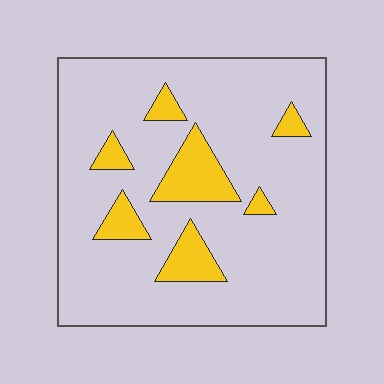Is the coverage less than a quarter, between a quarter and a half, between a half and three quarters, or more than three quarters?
Less than a quarter.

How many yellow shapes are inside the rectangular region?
7.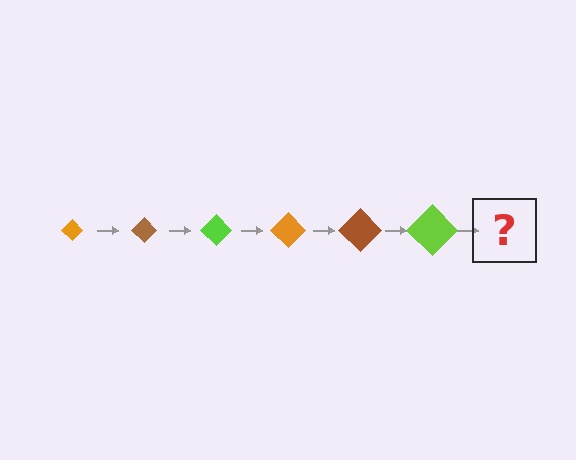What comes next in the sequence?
The next element should be an orange diamond, larger than the previous one.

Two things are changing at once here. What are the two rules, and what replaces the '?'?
The two rules are that the diamond grows larger each step and the color cycles through orange, brown, and lime. The '?' should be an orange diamond, larger than the previous one.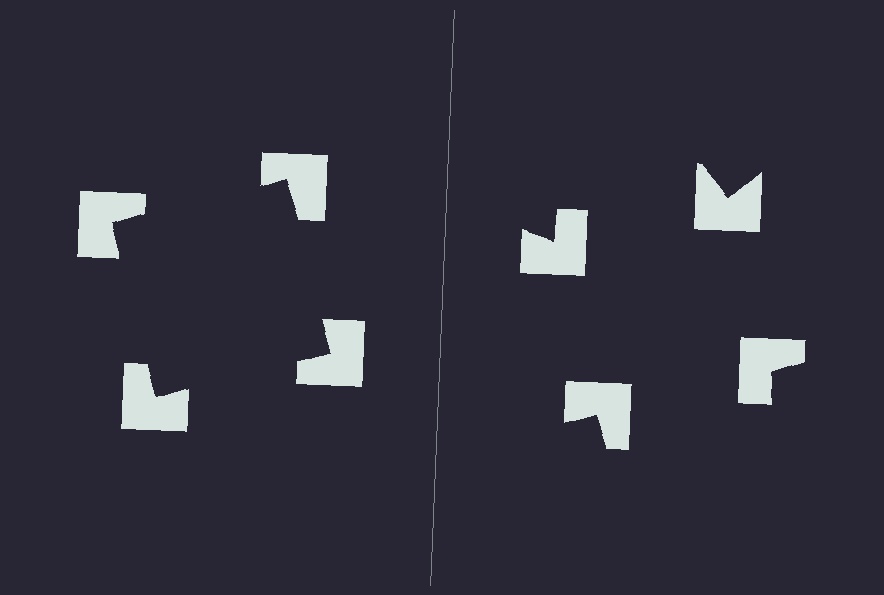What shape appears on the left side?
An illusory square.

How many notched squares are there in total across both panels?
8 — 4 on each side.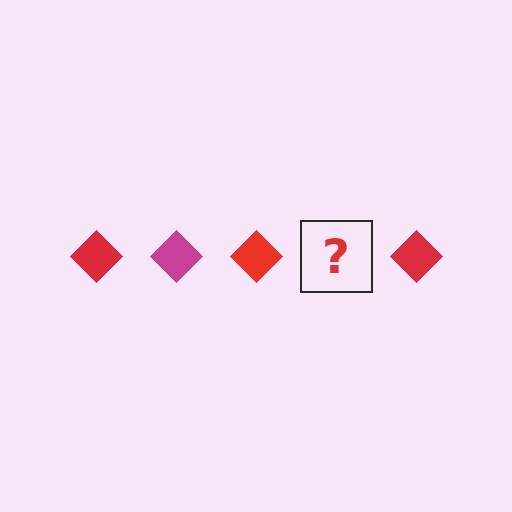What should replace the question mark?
The question mark should be replaced with a magenta diamond.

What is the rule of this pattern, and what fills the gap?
The rule is that the pattern cycles through red, magenta diamonds. The gap should be filled with a magenta diamond.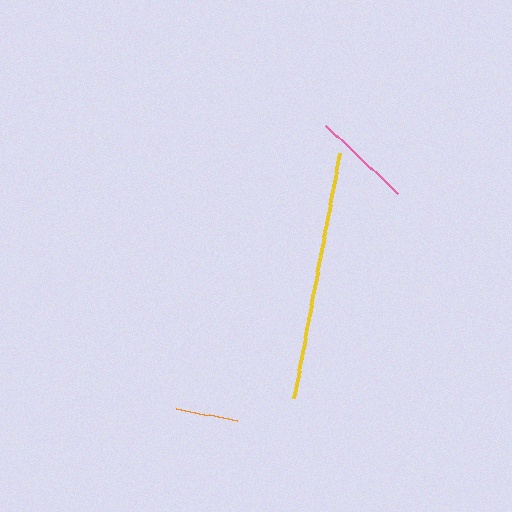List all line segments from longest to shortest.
From longest to shortest: yellow, pink, orange.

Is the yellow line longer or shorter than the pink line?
The yellow line is longer than the pink line.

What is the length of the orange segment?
The orange segment is approximately 63 pixels long.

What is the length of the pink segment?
The pink segment is approximately 99 pixels long.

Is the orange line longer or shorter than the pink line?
The pink line is longer than the orange line.